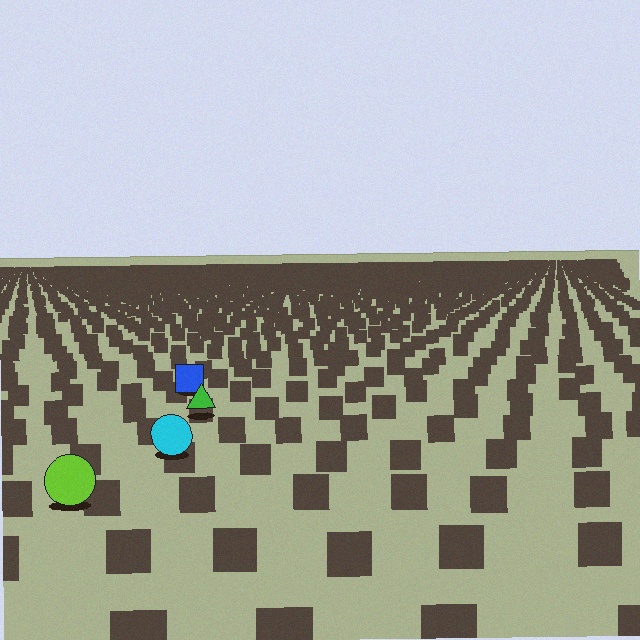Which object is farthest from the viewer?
The blue square is farthest from the viewer. It appears smaller and the ground texture around it is denser.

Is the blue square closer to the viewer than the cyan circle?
No. The cyan circle is closer — you can tell from the texture gradient: the ground texture is coarser near it.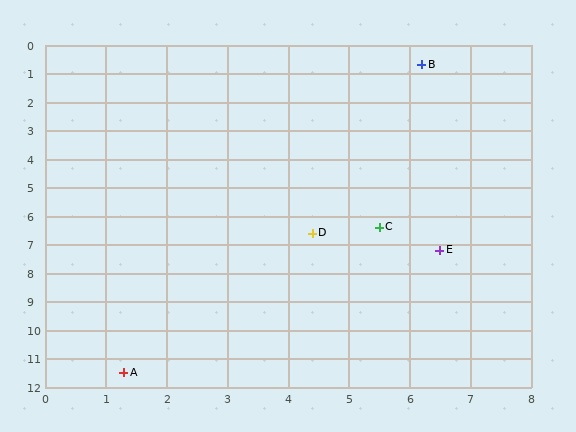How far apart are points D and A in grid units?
Points D and A are about 5.8 grid units apart.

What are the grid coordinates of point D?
Point D is at approximately (4.4, 6.6).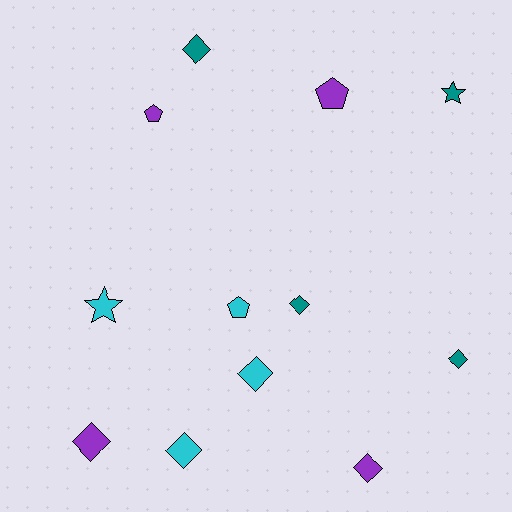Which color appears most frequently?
Purple, with 4 objects.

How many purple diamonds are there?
There are 2 purple diamonds.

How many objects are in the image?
There are 12 objects.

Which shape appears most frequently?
Diamond, with 7 objects.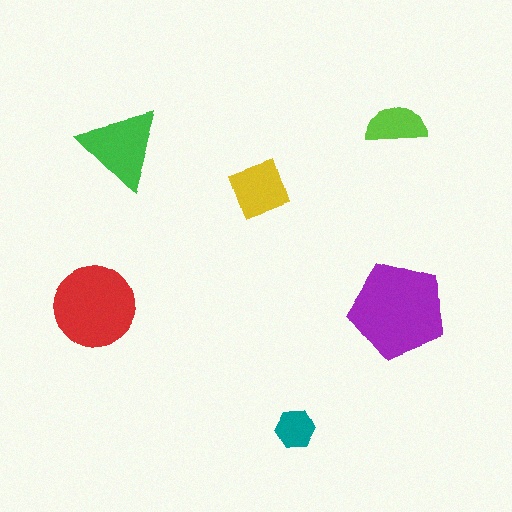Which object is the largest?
The purple pentagon.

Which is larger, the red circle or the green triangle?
The red circle.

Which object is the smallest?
The teal hexagon.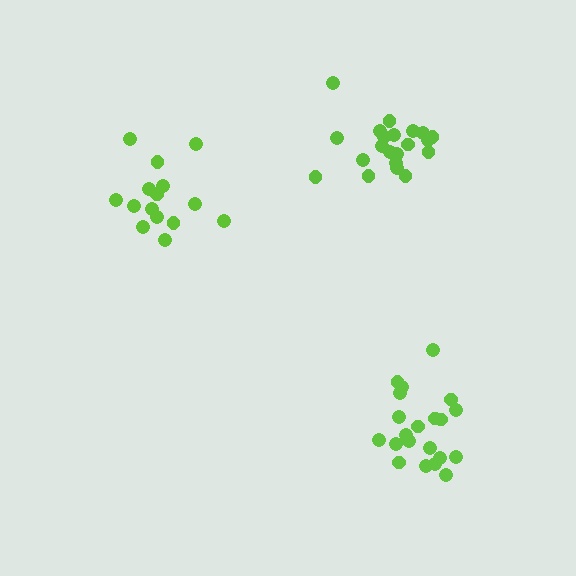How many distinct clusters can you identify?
There are 3 distinct clusters.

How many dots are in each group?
Group 1: 21 dots, Group 2: 15 dots, Group 3: 21 dots (57 total).